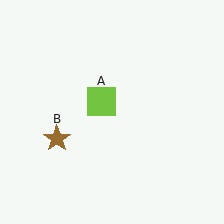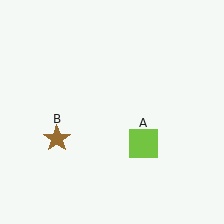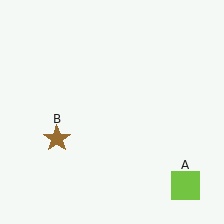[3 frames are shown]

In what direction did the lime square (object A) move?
The lime square (object A) moved down and to the right.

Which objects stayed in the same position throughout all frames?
Brown star (object B) remained stationary.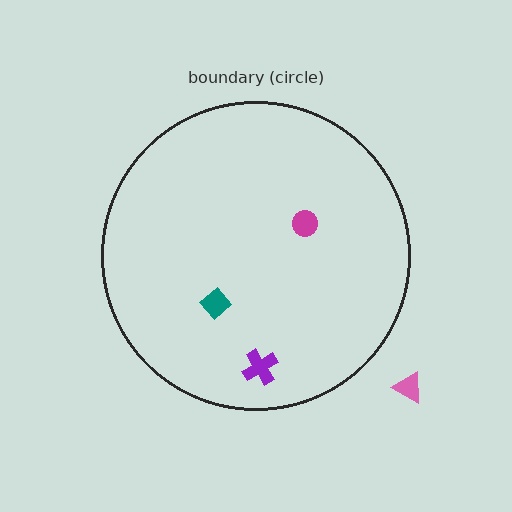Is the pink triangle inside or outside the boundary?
Outside.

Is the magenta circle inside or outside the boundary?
Inside.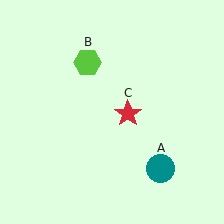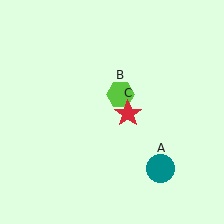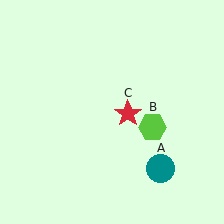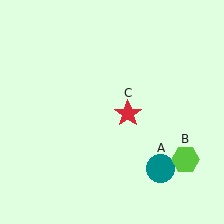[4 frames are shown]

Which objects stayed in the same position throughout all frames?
Teal circle (object A) and red star (object C) remained stationary.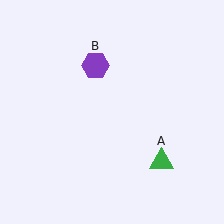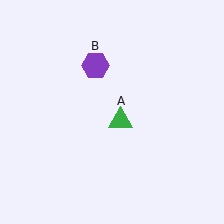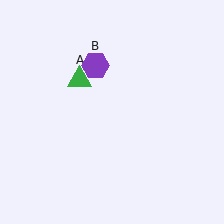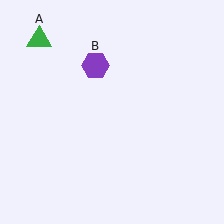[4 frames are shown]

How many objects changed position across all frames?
1 object changed position: green triangle (object A).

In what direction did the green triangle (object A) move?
The green triangle (object A) moved up and to the left.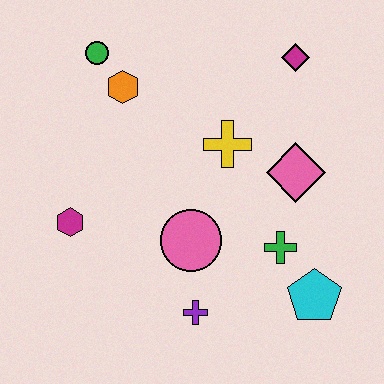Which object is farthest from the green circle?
The cyan pentagon is farthest from the green circle.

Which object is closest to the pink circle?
The purple cross is closest to the pink circle.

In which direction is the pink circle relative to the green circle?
The pink circle is below the green circle.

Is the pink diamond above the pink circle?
Yes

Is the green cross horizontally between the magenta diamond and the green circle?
Yes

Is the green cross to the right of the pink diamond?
No